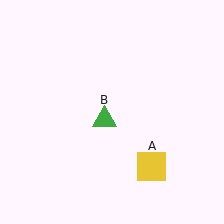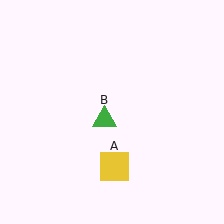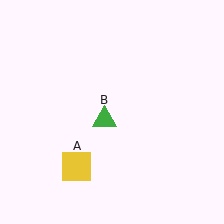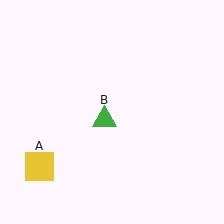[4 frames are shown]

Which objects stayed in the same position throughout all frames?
Green triangle (object B) remained stationary.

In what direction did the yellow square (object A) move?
The yellow square (object A) moved left.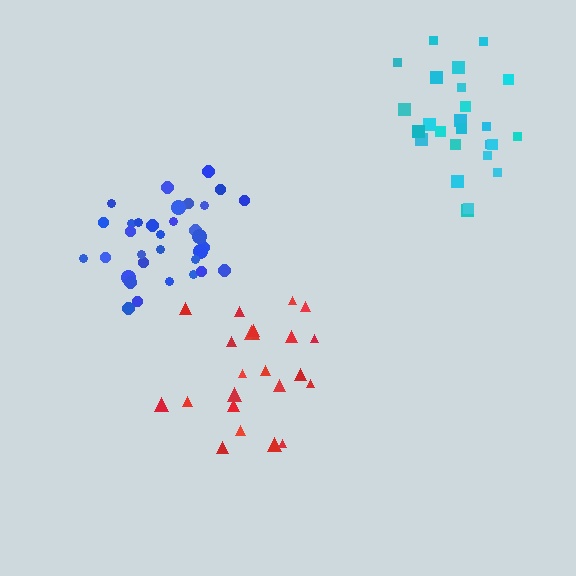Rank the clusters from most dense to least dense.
blue, cyan, red.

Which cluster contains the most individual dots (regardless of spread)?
Blue (33).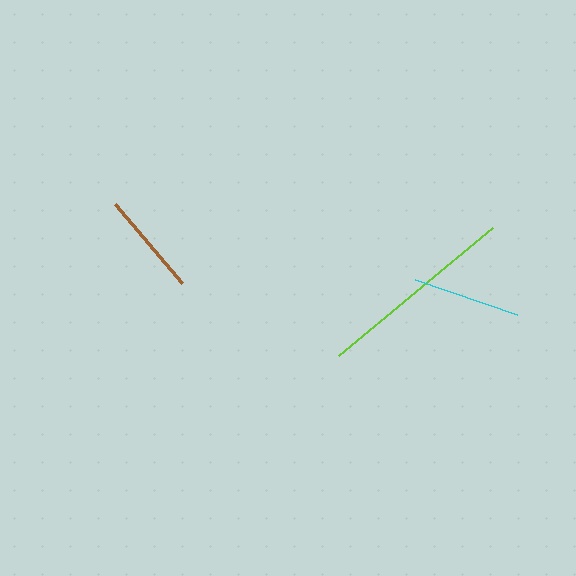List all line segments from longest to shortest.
From longest to shortest: lime, cyan, brown.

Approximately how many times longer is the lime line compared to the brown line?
The lime line is approximately 1.9 times the length of the brown line.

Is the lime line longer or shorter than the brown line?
The lime line is longer than the brown line.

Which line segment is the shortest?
The brown line is the shortest at approximately 103 pixels.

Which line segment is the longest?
The lime line is the longest at approximately 200 pixels.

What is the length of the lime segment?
The lime segment is approximately 200 pixels long.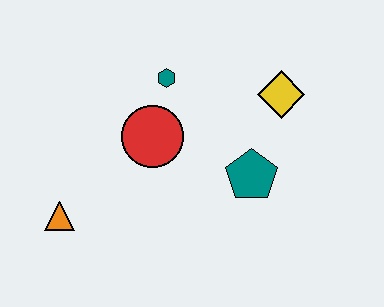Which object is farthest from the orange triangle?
The yellow diamond is farthest from the orange triangle.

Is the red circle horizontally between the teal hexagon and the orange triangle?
Yes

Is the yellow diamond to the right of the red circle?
Yes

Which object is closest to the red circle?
The teal hexagon is closest to the red circle.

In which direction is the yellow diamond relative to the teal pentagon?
The yellow diamond is above the teal pentagon.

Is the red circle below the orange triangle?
No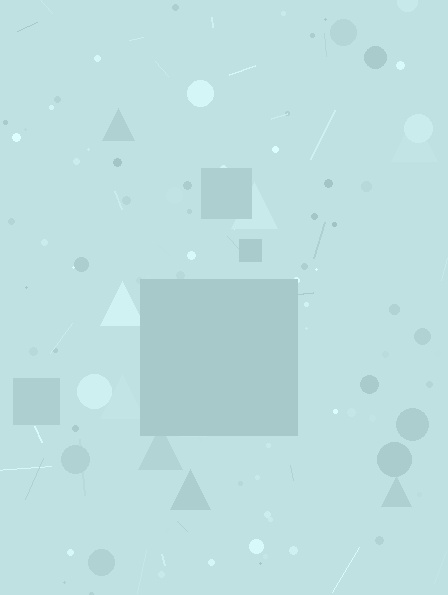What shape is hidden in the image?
A square is hidden in the image.